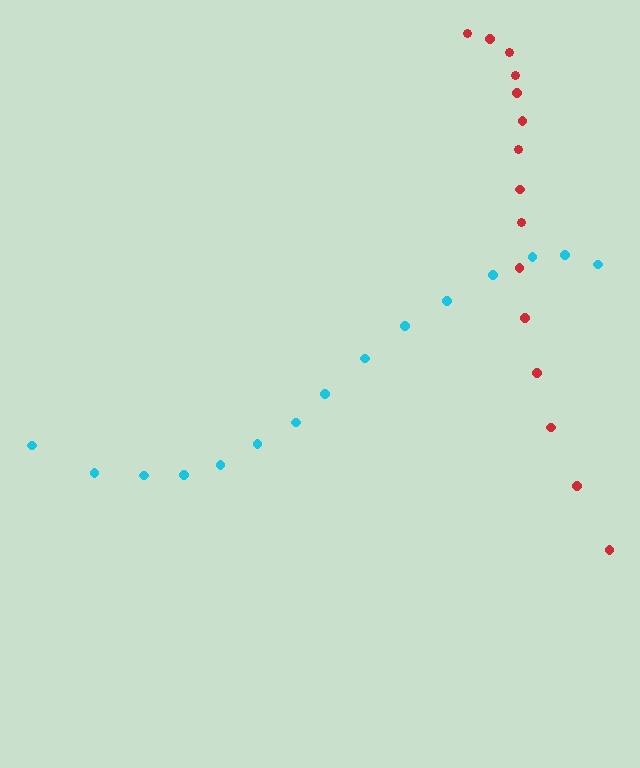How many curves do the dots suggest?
There are 2 distinct paths.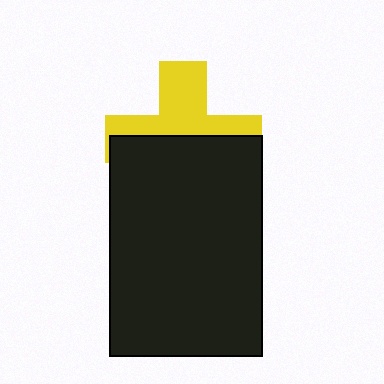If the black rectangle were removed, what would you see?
You would see the complete yellow cross.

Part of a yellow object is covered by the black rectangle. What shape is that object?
It is a cross.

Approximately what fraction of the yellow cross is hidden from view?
Roughly 54% of the yellow cross is hidden behind the black rectangle.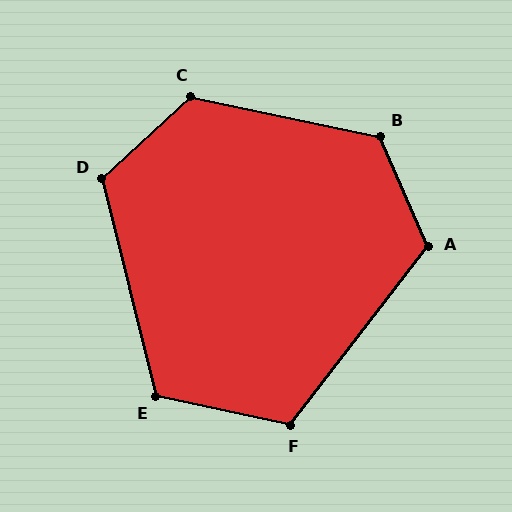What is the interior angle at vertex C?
Approximately 125 degrees (obtuse).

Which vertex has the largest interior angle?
B, at approximately 126 degrees.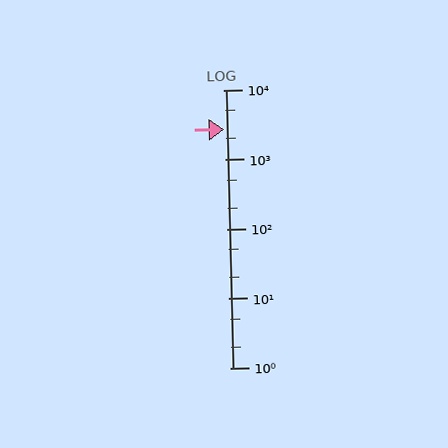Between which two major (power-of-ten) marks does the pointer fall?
The pointer is between 1000 and 10000.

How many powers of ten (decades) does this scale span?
The scale spans 4 decades, from 1 to 10000.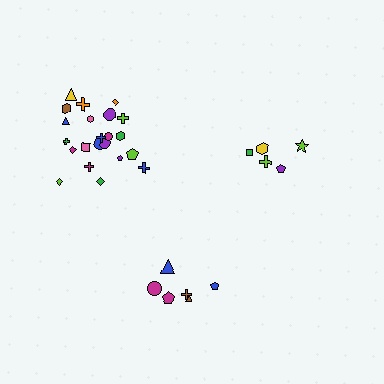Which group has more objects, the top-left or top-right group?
The top-left group.